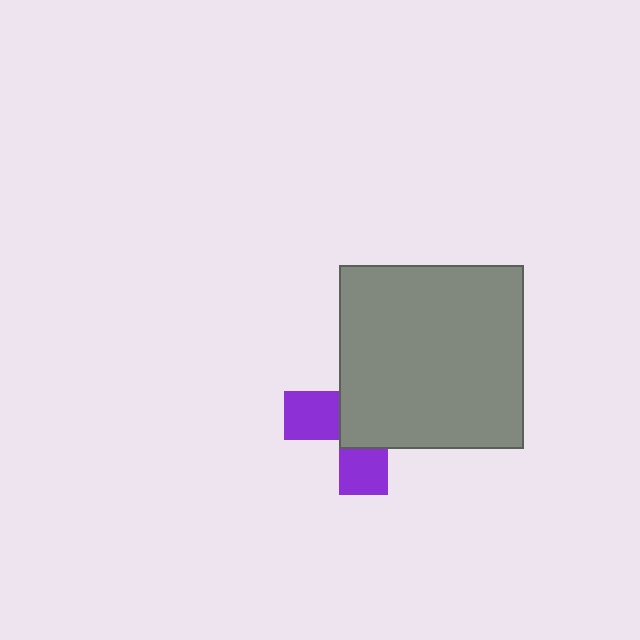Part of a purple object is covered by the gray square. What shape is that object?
It is a cross.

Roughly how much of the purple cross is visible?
A small part of it is visible (roughly 38%).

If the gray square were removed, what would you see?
You would see the complete purple cross.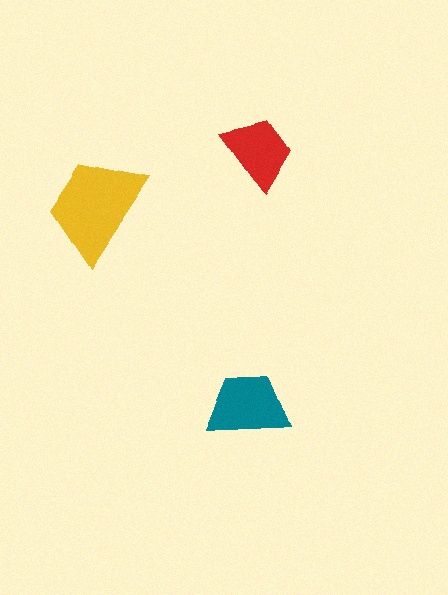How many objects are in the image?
There are 3 objects in the image.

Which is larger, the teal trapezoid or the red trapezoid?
The teal one.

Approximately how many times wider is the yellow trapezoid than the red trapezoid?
About 1.5 times wider.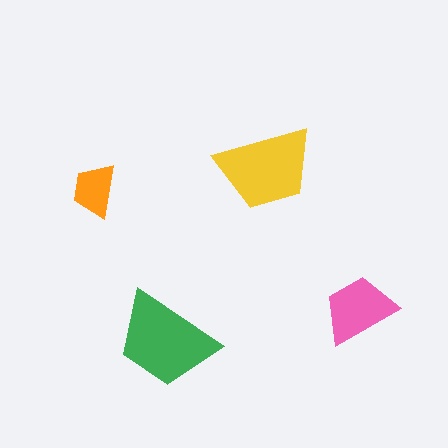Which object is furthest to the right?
The pink trapezoid is rightmost.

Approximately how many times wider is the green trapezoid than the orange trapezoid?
About 2 times wider.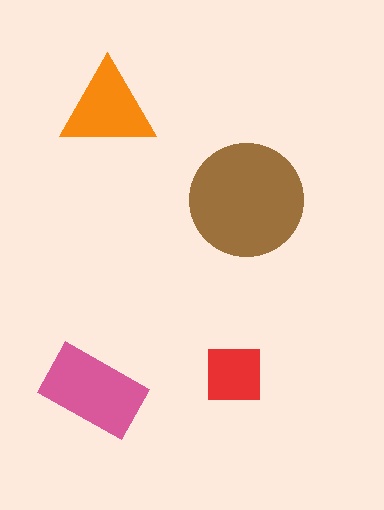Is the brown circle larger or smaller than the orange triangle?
Larger.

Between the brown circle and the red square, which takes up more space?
The brown circle.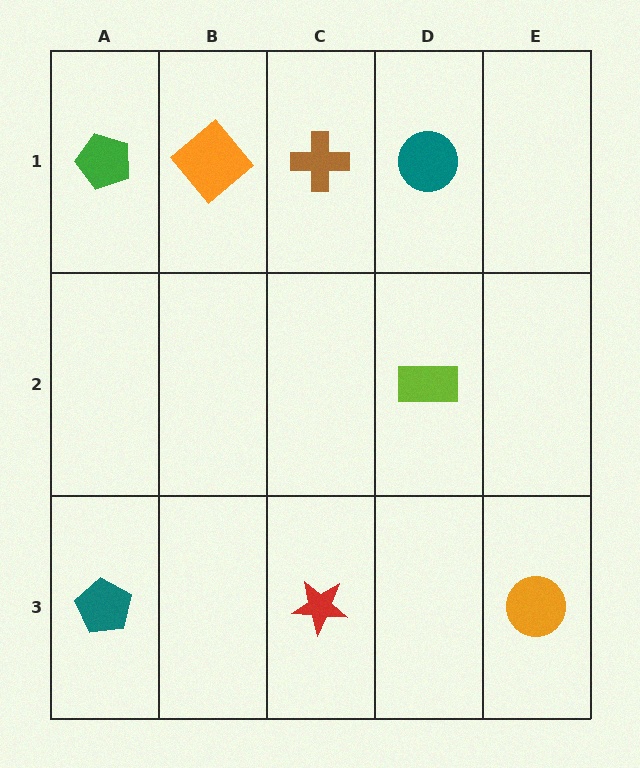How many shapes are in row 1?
4 shapes.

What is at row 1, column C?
A brown cross.